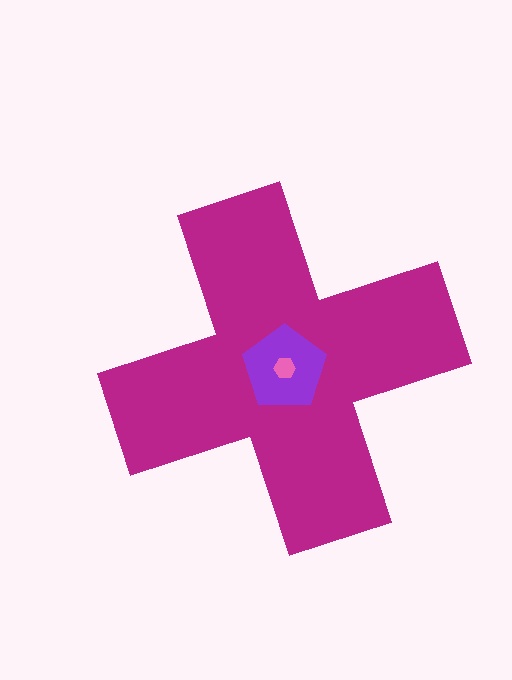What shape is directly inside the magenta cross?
The purple pentagon.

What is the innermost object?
The pink hexagon.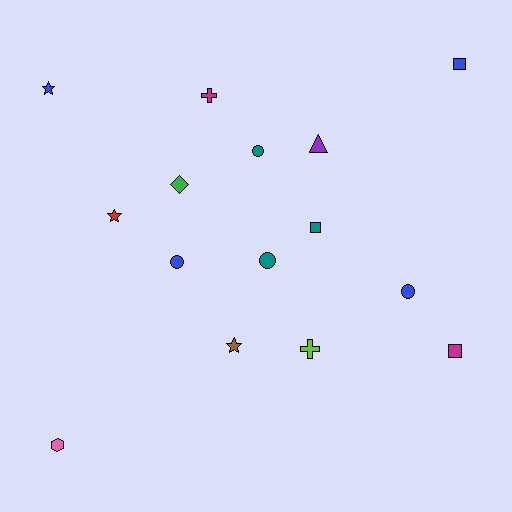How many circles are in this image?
There are 4 circles.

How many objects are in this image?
There are 15 objects.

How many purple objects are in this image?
There is 1 purple object.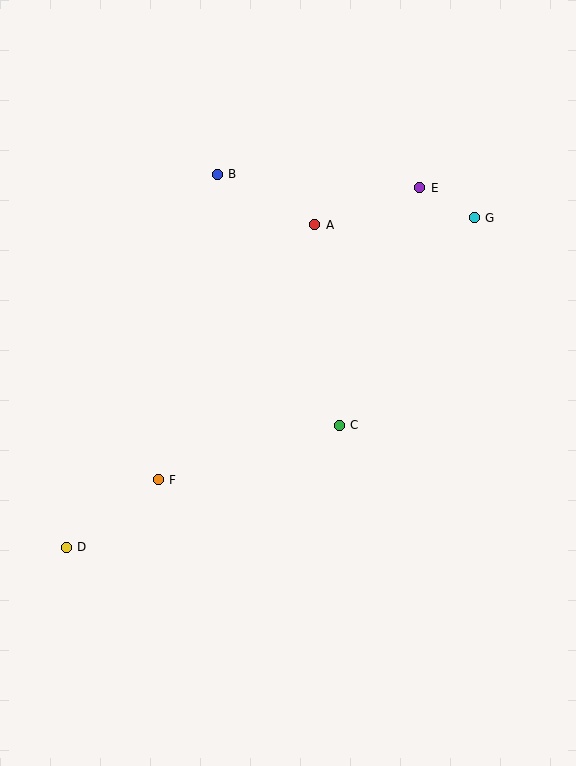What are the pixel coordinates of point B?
Point B is at (217, 174).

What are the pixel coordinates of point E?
Point E is at (420, 188).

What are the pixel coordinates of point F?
Point F is at (158, 480).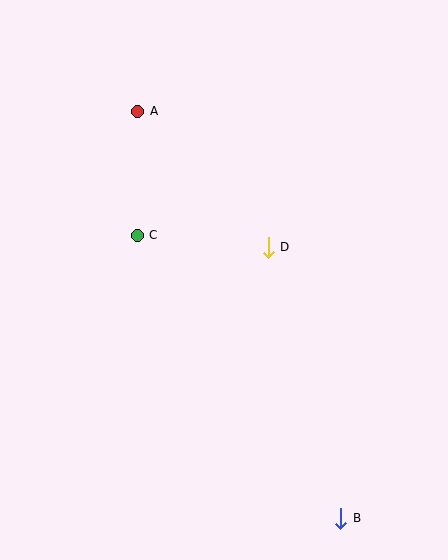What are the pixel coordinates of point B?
Point B is at (341, 518).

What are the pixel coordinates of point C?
Point C is at (137, 235).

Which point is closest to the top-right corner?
Point D is closest to the top-right corner.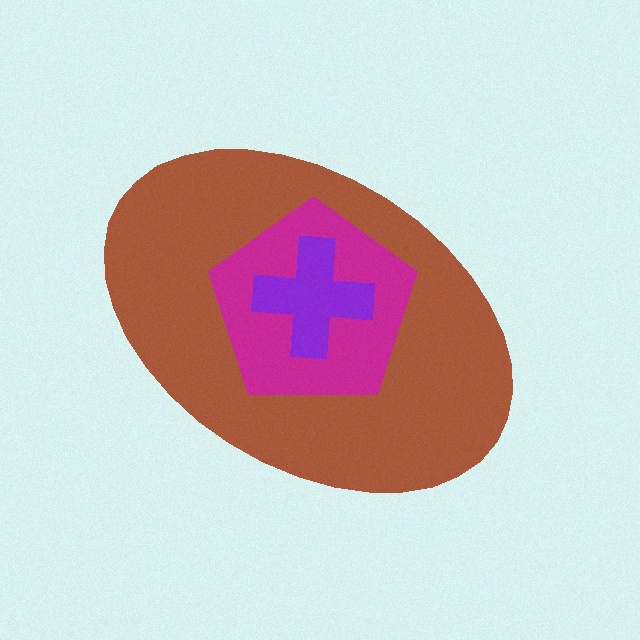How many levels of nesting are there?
3.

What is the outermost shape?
The brown ellipse.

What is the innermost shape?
The purple cross.